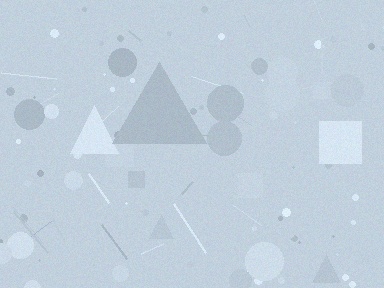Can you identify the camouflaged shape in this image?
The camouflaged shape is a triangle.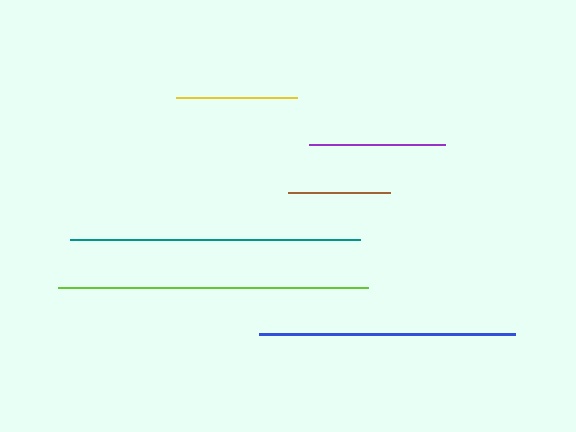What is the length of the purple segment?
The purple segment is approximately 136 pixels long.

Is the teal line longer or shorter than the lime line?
The lime line is longer than the teal line.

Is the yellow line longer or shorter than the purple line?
The purple line is longer than the yellow line.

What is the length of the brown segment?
The brown segment is approximately 103 pixels long.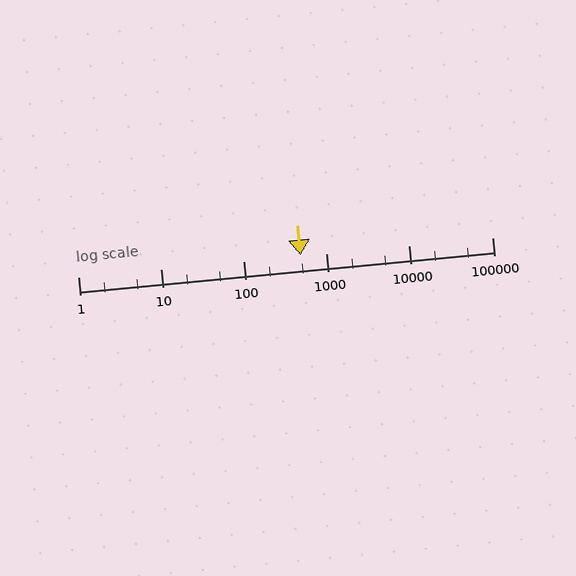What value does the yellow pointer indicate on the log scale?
The pointer indicates approximately 490.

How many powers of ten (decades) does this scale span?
The scale spans 5 decades, from 1 to 100000.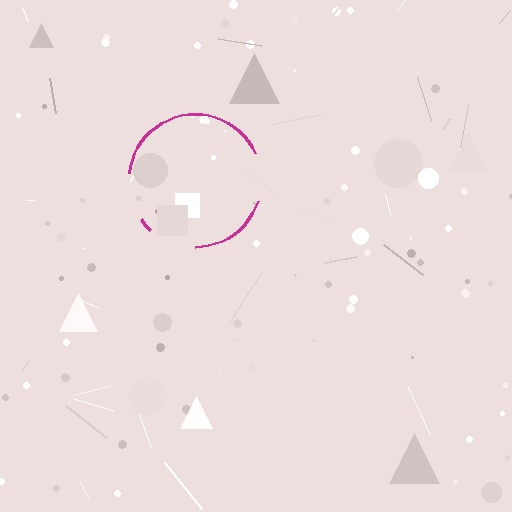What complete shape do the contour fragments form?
The contour fragments form a circle.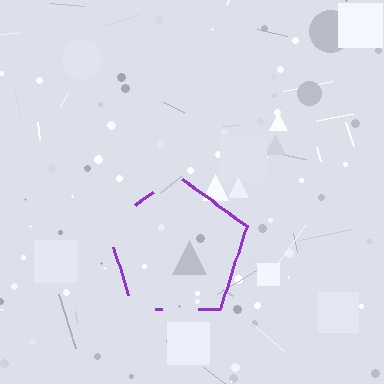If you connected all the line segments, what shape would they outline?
They would outline a pentagon.